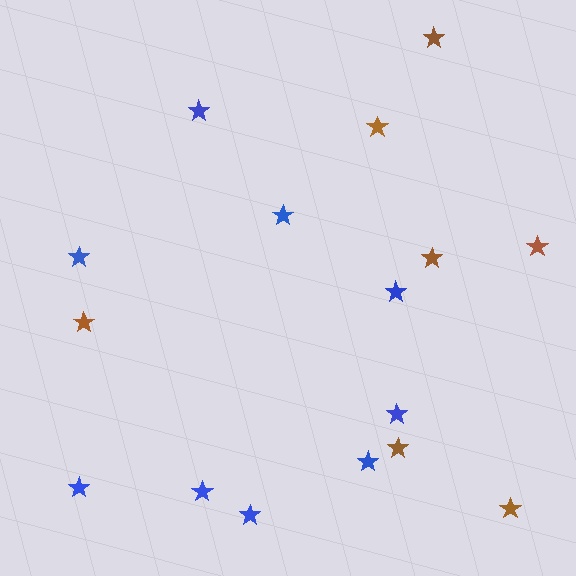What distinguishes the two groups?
There are 2 groups: one group of brown stars (7) and one group of blue stars (9).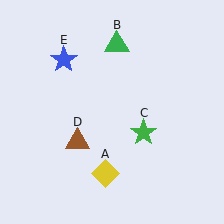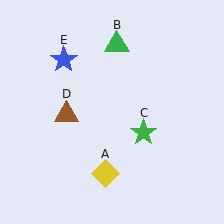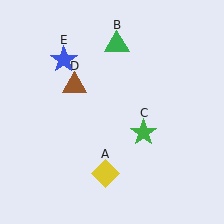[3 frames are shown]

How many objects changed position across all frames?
1 object changed position: brown triangle (object D).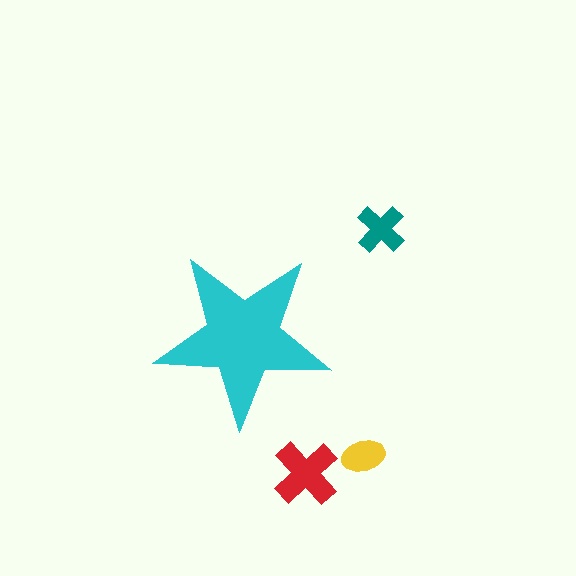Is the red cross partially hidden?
No, the red cross is fully visible.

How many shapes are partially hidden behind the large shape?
0 shapes are partially hidden.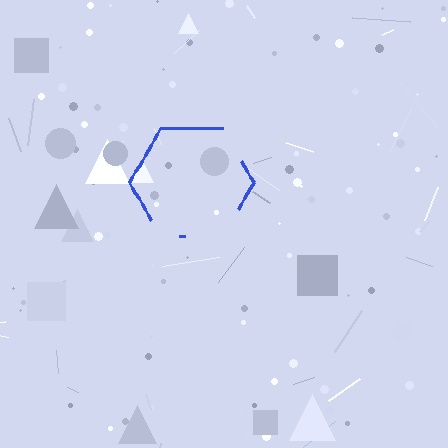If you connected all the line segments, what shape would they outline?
They would outline a hexagon.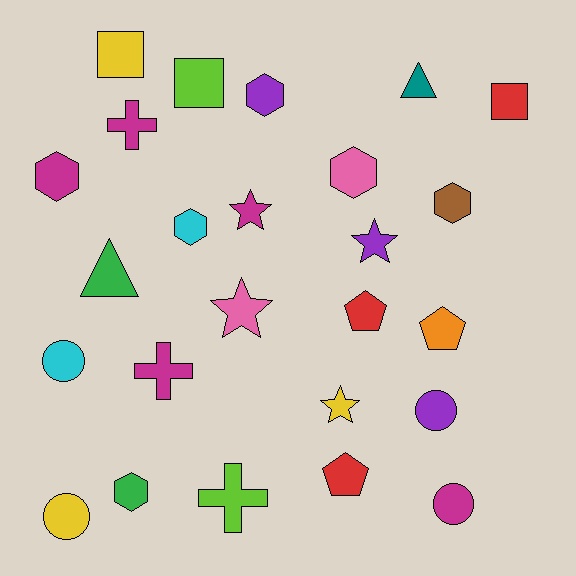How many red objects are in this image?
There are 3 red objects.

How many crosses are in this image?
There are 3 crosses.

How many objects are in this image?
There are 25 objects.